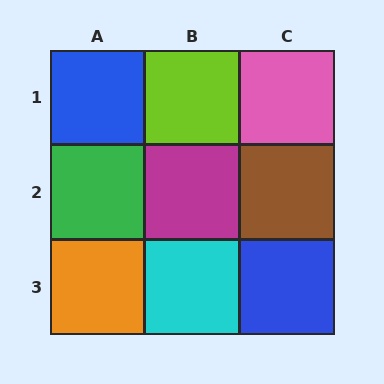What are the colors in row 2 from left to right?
Green, magenta, brown.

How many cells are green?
1 cell is green.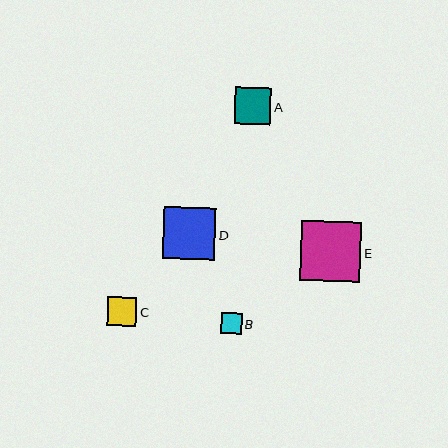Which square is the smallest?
Square B is the smallest with a size of approximately 21 pixels.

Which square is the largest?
Square E is the largest with a size of approximately 60 pixels.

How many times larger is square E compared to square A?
Square E is approximately 1.7 times the size of square A.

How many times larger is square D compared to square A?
Square D is approximately 1.4 times the size of square A.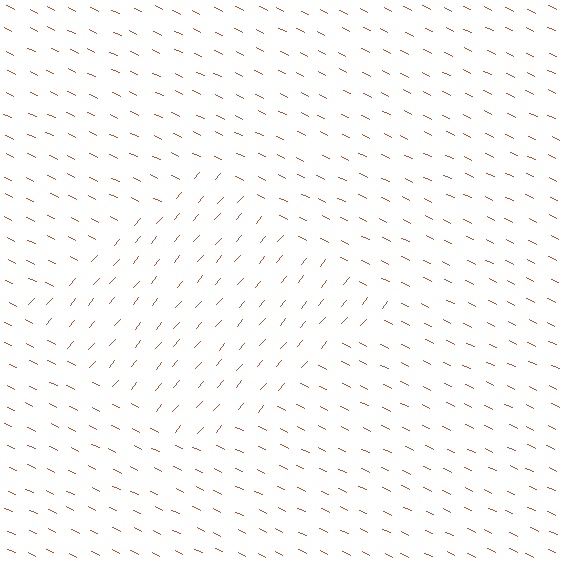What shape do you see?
I see a diamond.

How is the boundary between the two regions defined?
The boundary is defined purely by a change in line orientation (approximately 75 degrees difference). All lines are the same color and thickness.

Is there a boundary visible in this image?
Yes, there is a texture boundary formed by a change in line orientation.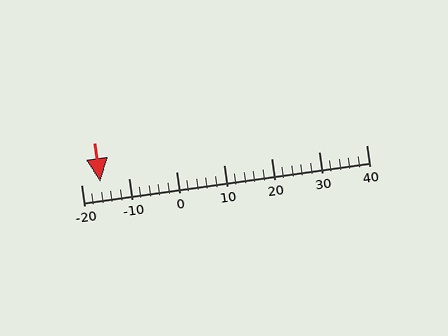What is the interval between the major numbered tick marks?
The major tick marks are spaced 10 units apart.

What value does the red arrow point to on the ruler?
The red arrow points to approximately -16.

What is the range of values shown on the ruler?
The ruler shows values from -20 to 40.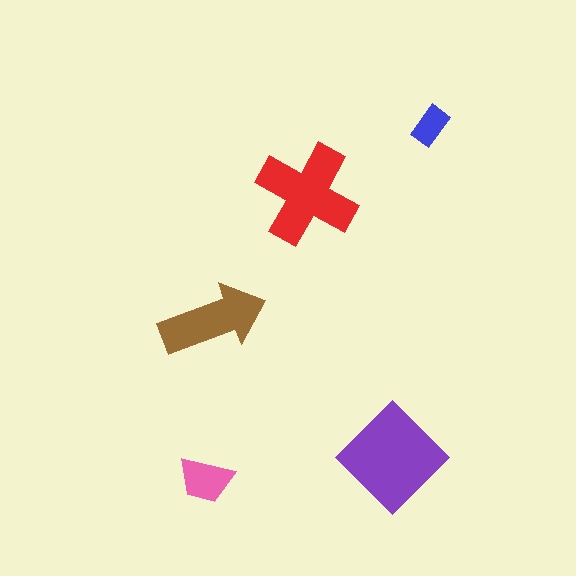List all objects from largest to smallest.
The purple diamond, the red cross, the brown arrow, the pink trapezoid, the blue rectangle.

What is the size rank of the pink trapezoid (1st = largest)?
4th.